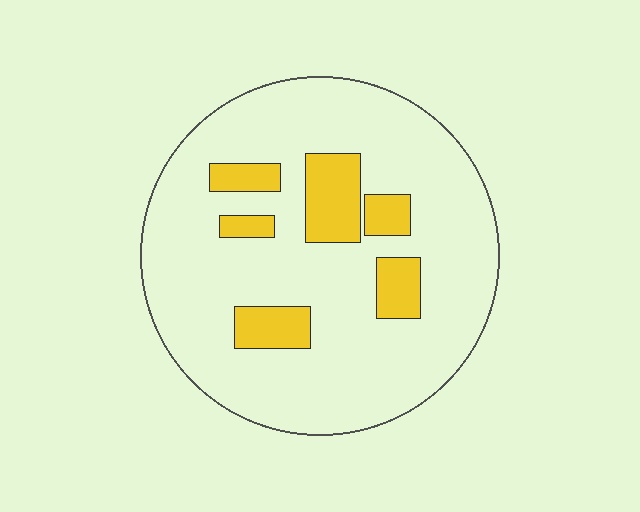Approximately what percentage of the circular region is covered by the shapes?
Approximately 15%.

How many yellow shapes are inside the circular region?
6.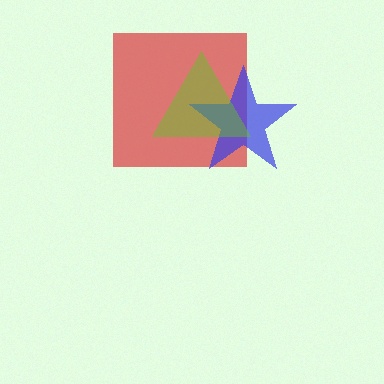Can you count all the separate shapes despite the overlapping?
Yes, there are 3 separate shapes.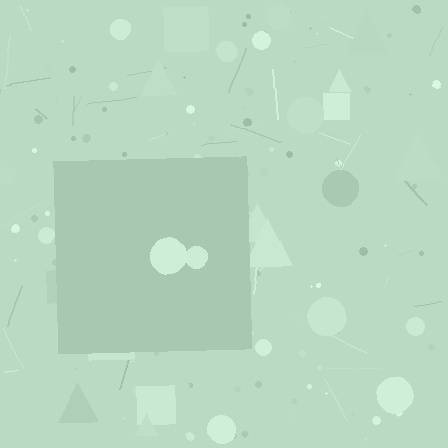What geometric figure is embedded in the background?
A square is embedded in the background.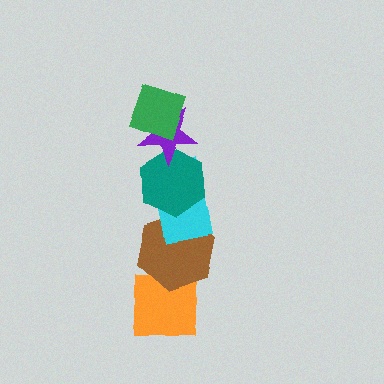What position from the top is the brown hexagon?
The brown hexagon is 5th from the top.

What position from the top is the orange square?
The orange square is 6th from the top.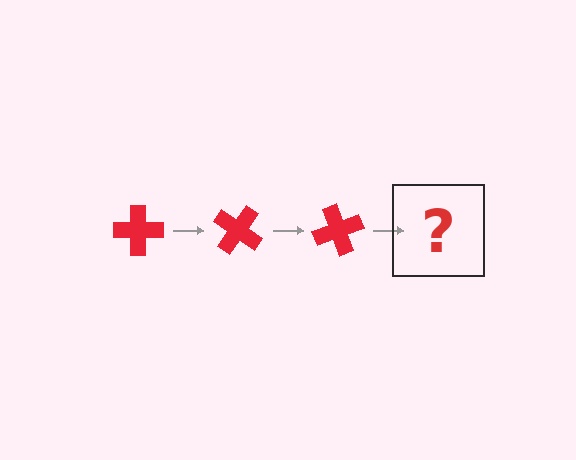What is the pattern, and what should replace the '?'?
The pattern is that the cross rotates 35 degrees each step. The '?' should be a red cross rotated 105 degrees.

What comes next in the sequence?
The next element should be a red cross rotated 105 degrees.